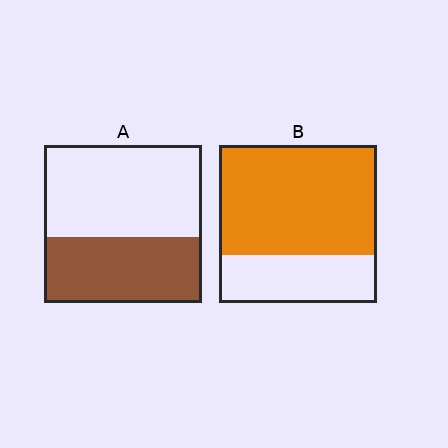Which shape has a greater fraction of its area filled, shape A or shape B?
Shape B.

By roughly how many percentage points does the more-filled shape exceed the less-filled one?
By roughly 30 percentage points (B over A).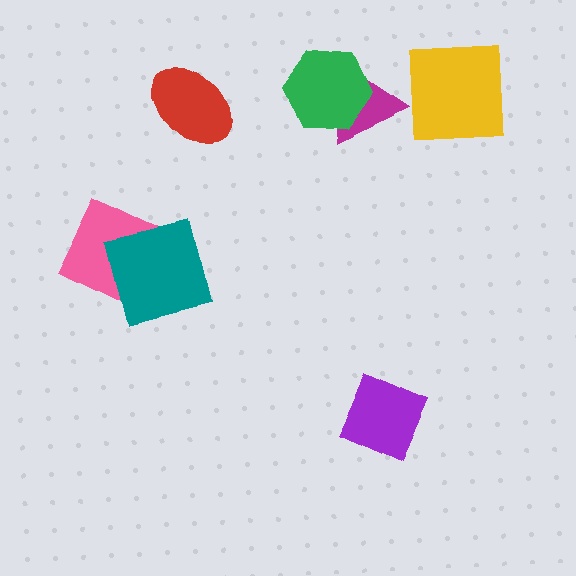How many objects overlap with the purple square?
0 objects overlap with the purple square.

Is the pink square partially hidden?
Yes, it is partially covered by another shape.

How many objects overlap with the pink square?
1 object overlaps with the pink square.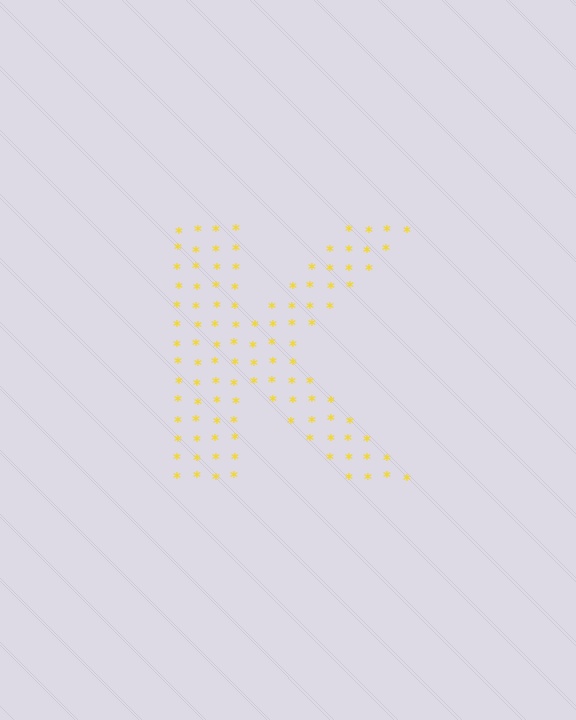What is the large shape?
The large shape is the letter K.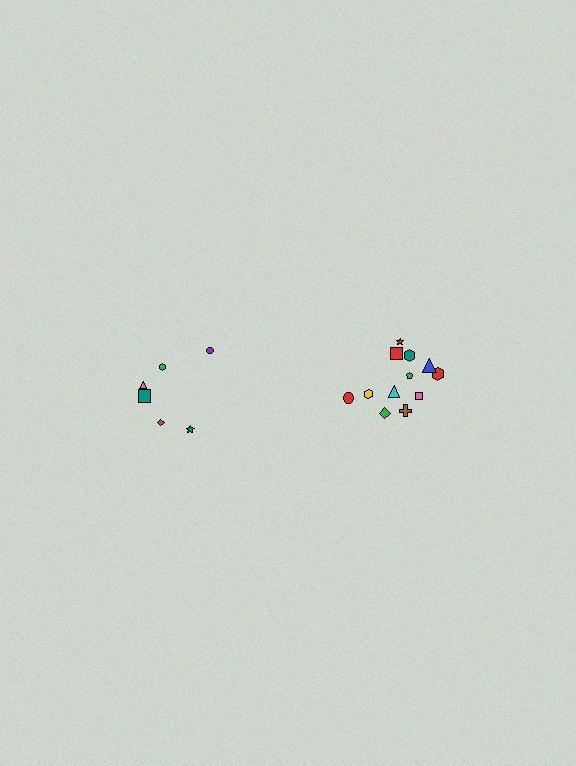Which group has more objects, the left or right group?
The right group.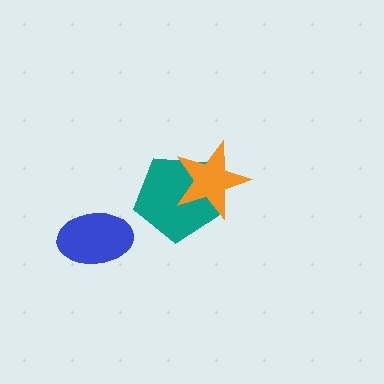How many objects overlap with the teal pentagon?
1 object overlaps with the teal pentagon.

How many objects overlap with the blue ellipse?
0 objects overlap with the blue ellipse.